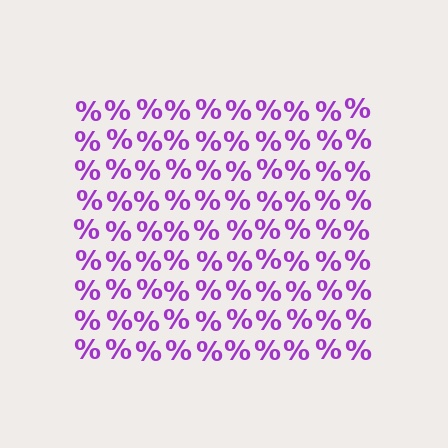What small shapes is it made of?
It is made of small percent signs.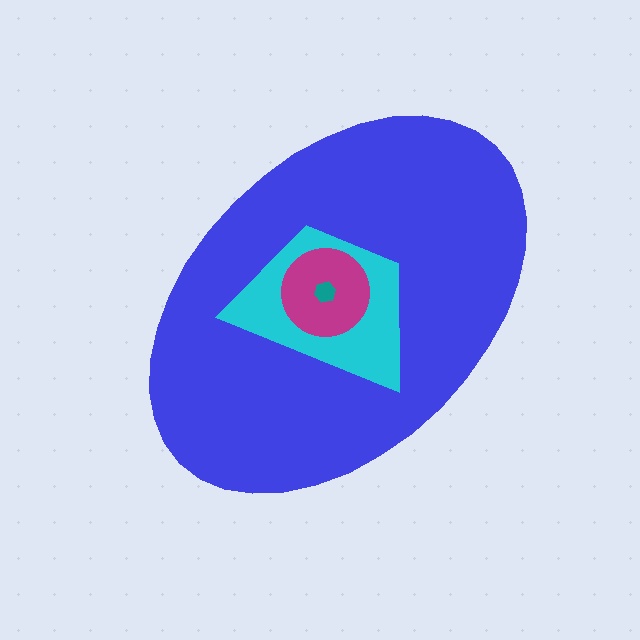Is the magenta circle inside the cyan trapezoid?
Yes.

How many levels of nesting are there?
4.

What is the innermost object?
The teal hexagon.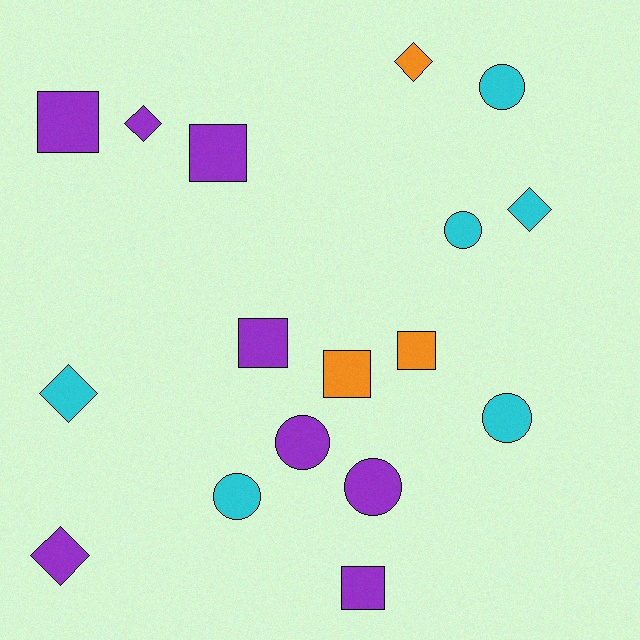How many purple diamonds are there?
There are 2 purple diamonds.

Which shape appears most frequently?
Square, with 6 objects.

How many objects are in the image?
There are 17 objects.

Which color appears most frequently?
Purple, with 8 objects.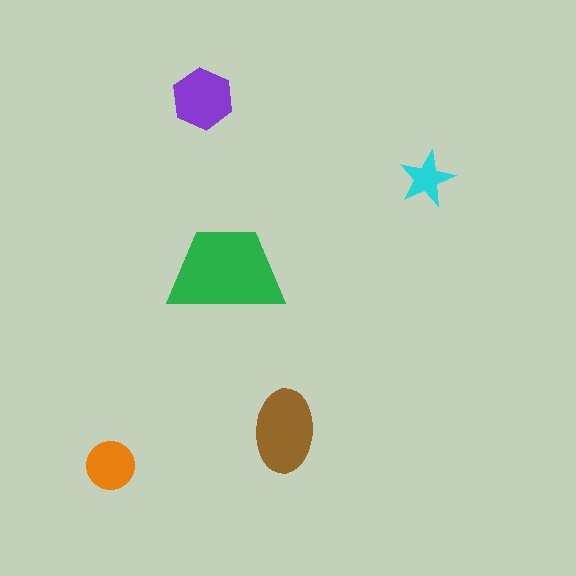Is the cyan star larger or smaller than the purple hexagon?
Smaller.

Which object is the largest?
The green trapezoid.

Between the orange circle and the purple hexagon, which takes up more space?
The purple hexagon.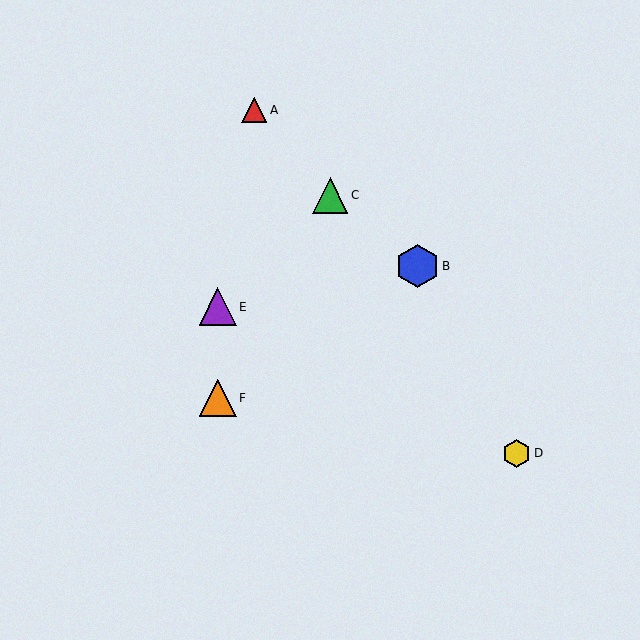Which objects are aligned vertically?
Objects E, F are aligned vertically.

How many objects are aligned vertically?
2 objects (E, F) are aligned vertically.